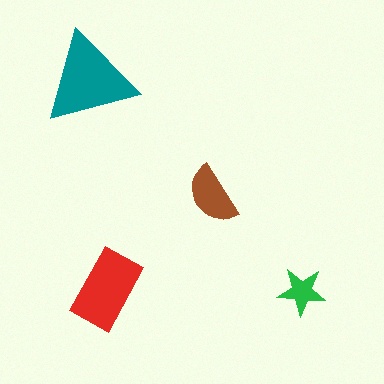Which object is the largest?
The teal triangle.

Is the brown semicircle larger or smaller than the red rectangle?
Smaller.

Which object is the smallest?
The green star.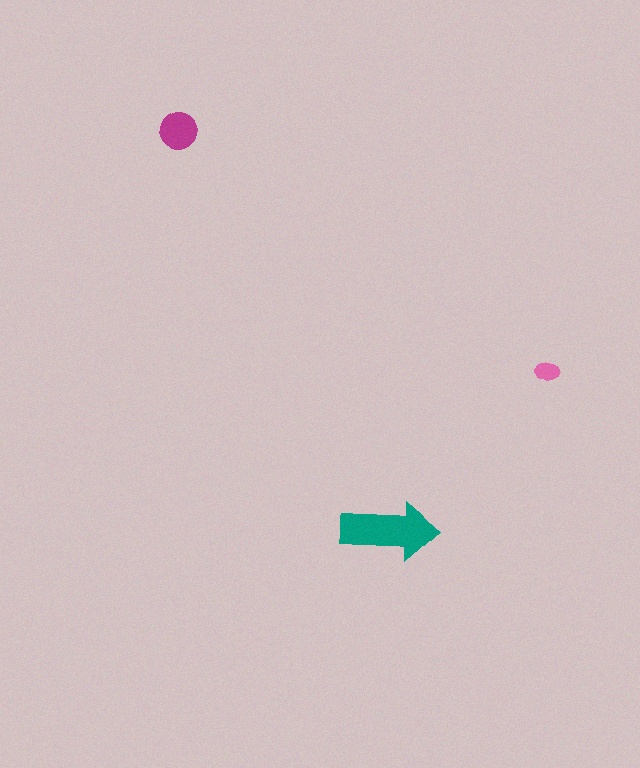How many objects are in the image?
There are 3 objects in the image.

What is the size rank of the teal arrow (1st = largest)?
1st.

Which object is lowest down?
The teal arrow is bottommost.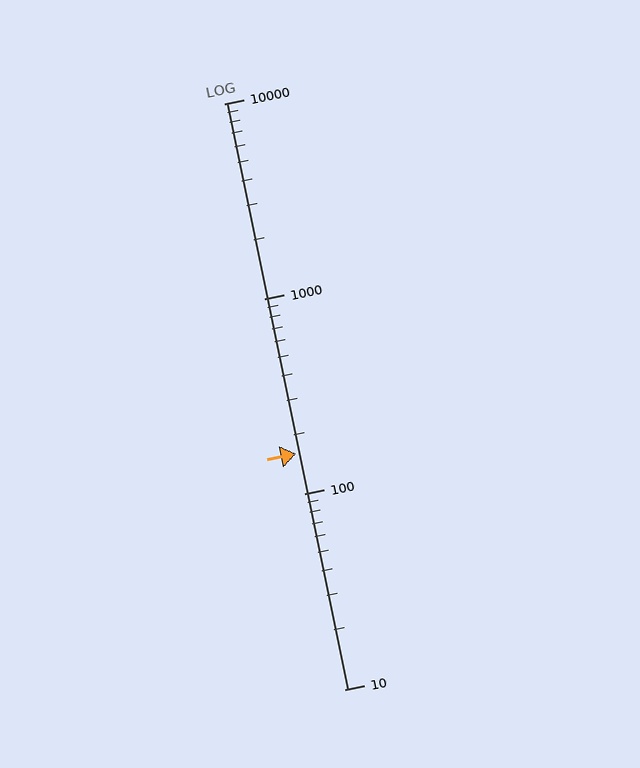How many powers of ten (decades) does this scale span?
The scale spans 3 decades, from 10 to 10000.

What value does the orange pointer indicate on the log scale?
The pointer indicates approximately 160.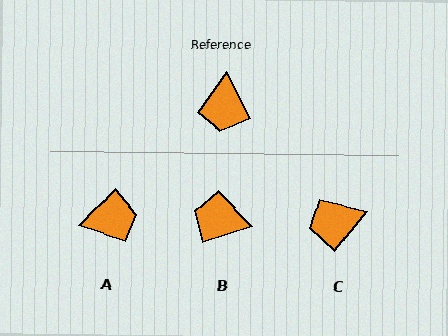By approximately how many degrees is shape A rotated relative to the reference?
Approximately 109 degrees counter-clockwise.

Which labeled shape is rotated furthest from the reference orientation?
A, about 109 degrees away.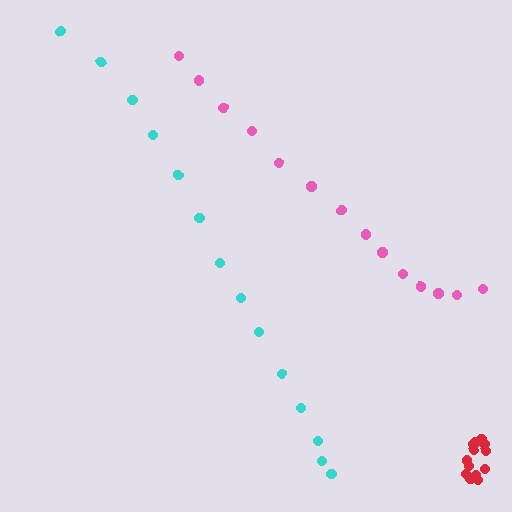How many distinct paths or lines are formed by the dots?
There are 3 distinct paths.